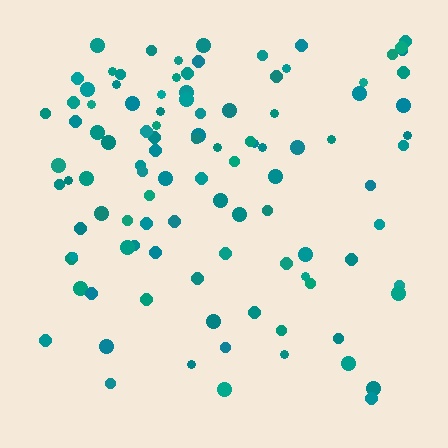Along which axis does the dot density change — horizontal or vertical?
Vertical.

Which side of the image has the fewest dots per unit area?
The bottom.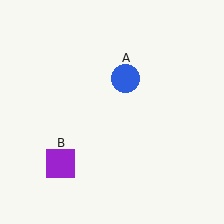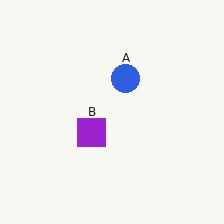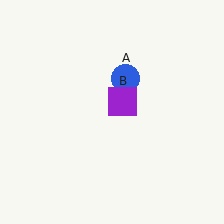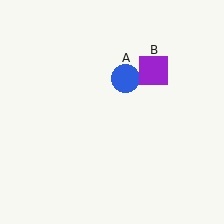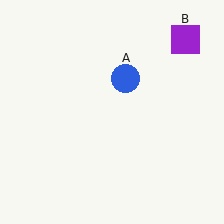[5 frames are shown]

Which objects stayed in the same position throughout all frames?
Blue circle (object A) remained stationary.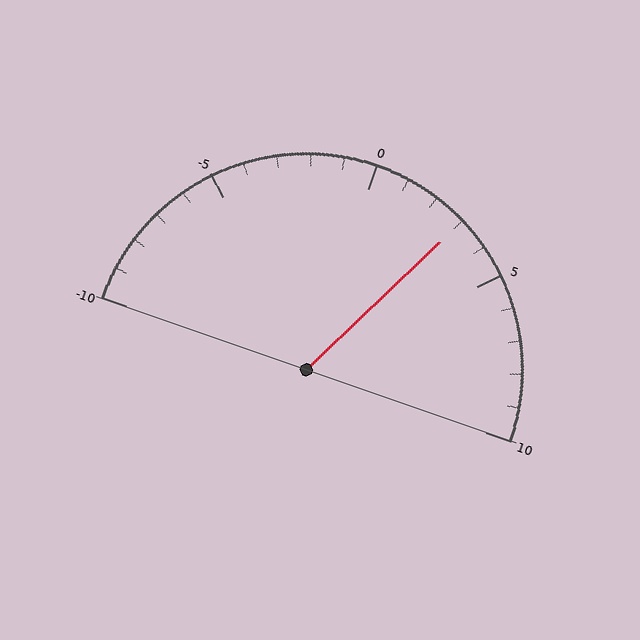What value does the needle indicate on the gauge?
The needle indicates approximately 3.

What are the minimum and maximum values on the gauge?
The gauge ranges from -10 to 10.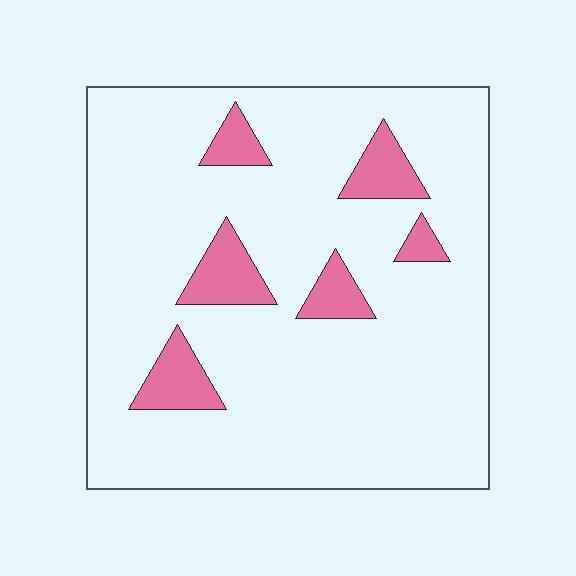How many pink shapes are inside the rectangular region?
6.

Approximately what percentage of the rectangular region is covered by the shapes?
Approximately 10%.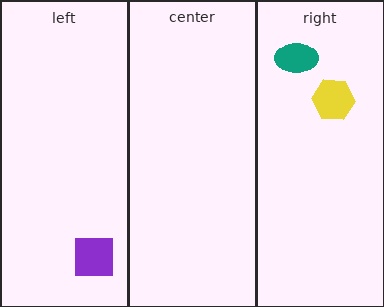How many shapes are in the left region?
1.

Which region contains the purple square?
The left region.